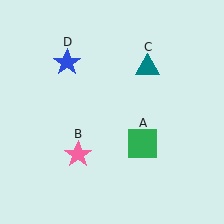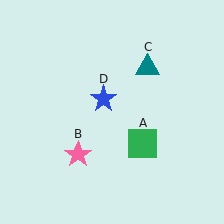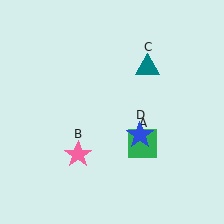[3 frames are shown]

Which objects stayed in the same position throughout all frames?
Green square (object A) and pink star (object B) and teal triangle (object C) remained stationary.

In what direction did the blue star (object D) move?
The blue star (object D) moved down and to the right.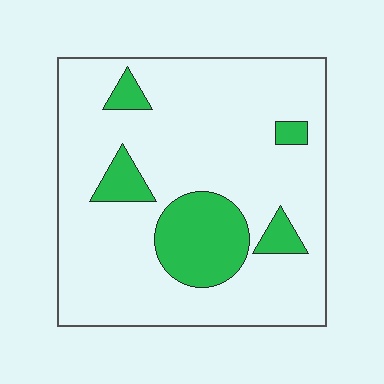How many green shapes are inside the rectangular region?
5.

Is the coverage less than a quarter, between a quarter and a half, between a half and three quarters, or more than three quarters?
Less than a quarter.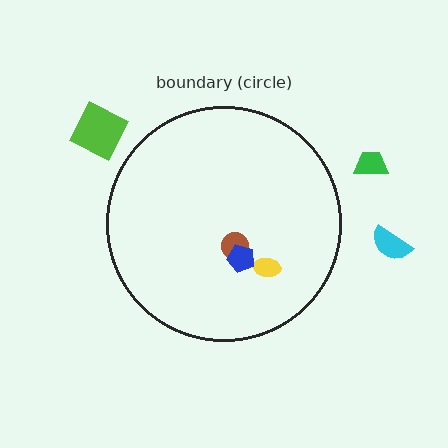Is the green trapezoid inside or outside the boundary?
Outside.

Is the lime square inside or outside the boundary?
Outside.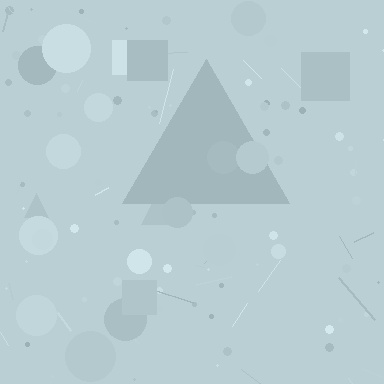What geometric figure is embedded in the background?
A triangle is embedded in the background.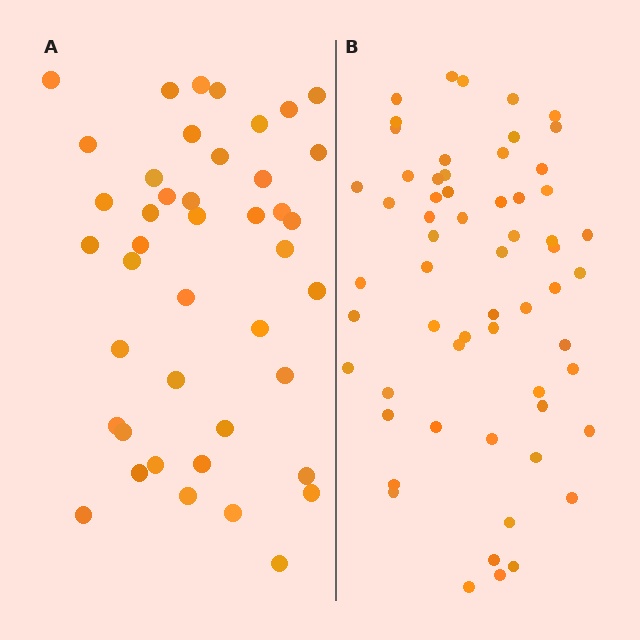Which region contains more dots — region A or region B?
Region B (the right region) has more dots.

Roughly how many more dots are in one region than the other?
Region B has approximately 15 more dots than region A.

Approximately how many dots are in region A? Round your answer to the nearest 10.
About 40 dots. (The exact count is 43, which rounds to 40.)